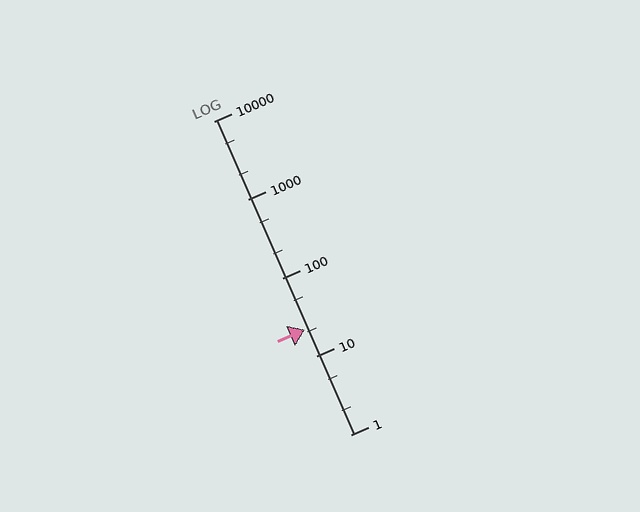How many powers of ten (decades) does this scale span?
The scale spans 4 decades, from 1 to 10000.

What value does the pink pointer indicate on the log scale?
The pointer indicates approximately 22.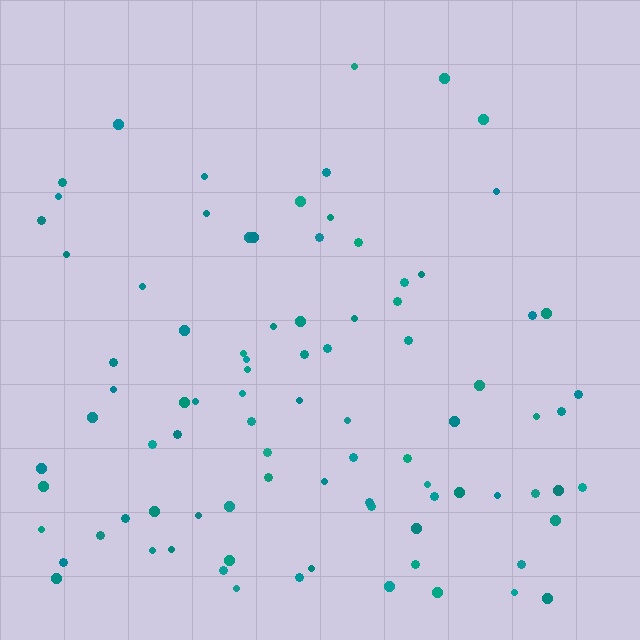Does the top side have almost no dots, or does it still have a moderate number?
Still a moderate number, just noticeably fewer than the bottom.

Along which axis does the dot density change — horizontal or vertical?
Vertical.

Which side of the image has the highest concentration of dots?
The bottom.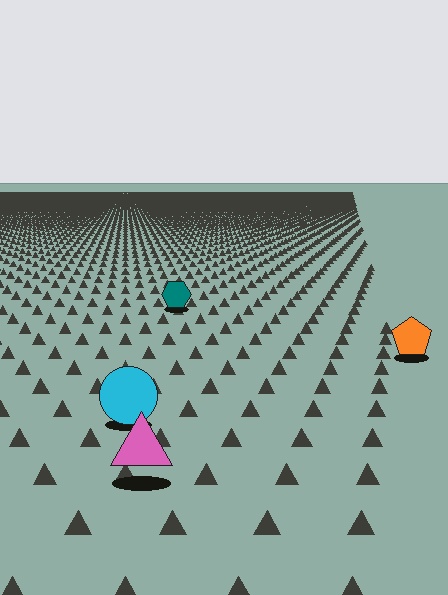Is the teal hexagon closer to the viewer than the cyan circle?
No. The cyan circle is closer — you can tell from the texture gradient: the ground texture is coarser near it.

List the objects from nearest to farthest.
From nearest to farthest: the pink triangle, the cyan circle, the orange pentagon, the teal hexagon.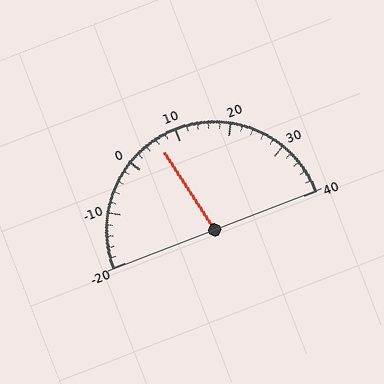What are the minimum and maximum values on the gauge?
The gauge ranges from -20 to 40.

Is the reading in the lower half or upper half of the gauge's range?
The reading is in the lower half of the range (-20 to 40).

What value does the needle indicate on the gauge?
The needle indicates approximately 6.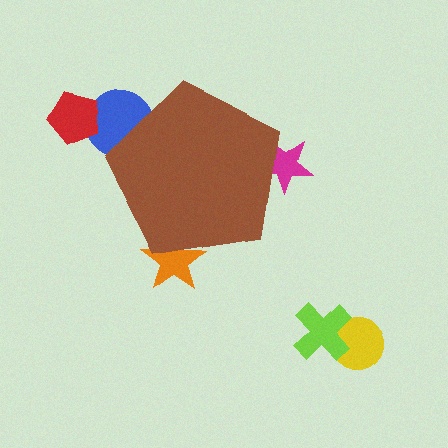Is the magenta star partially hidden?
Yes, the magenta star is partially hidden behind the brown pentagon.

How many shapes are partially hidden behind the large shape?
3 shapes are partially hidden.